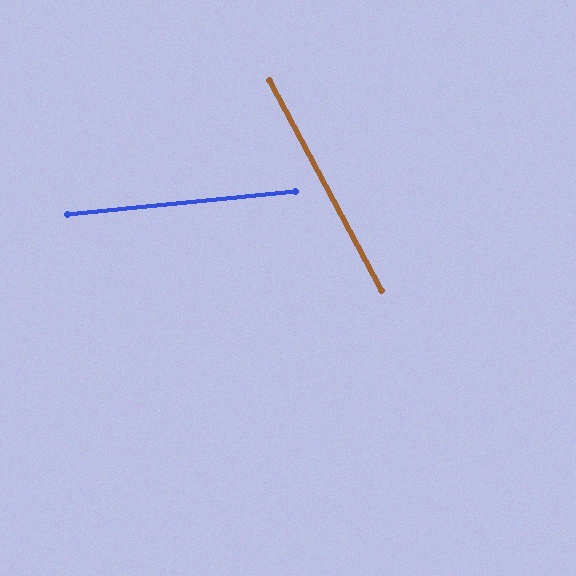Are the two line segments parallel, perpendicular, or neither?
Neither parallel nor perpendicular — they differ by about 68°.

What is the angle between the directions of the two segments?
Approximately 68 degrees.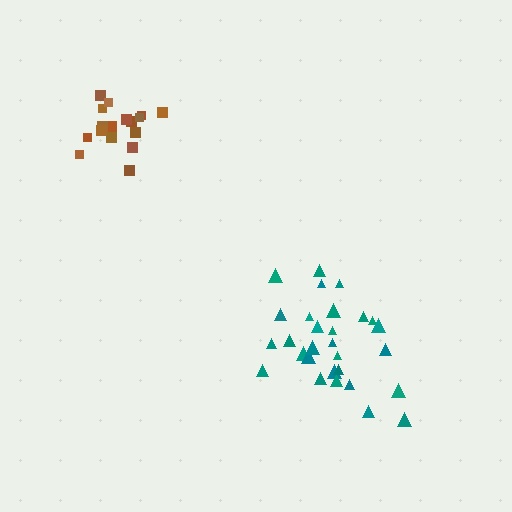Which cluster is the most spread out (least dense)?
Teal.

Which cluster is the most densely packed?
Brown.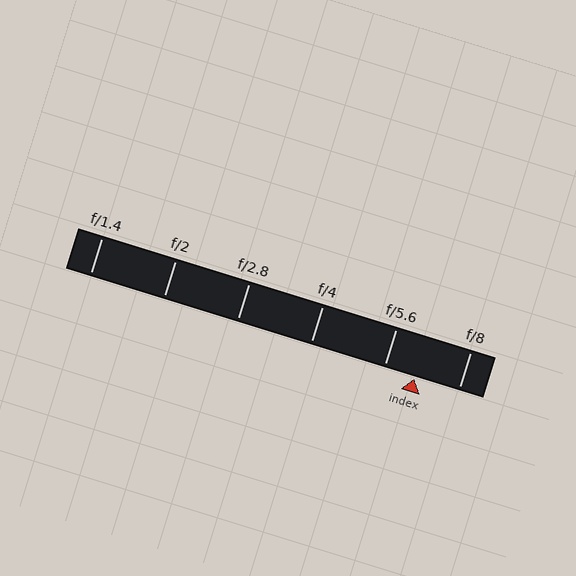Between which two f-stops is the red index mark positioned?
The index mark is between f/5.6 and f/8.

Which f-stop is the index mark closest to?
The index mark is closest to f/5.6.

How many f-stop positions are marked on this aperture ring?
There are 6 f-stop positions marked.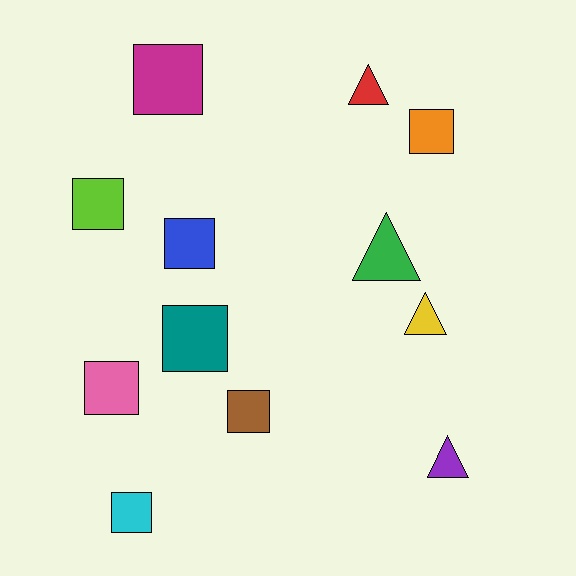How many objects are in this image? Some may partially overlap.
There are 12 objects.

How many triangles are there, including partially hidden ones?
There are 4 triangles.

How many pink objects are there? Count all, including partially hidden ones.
There is 1 pink object.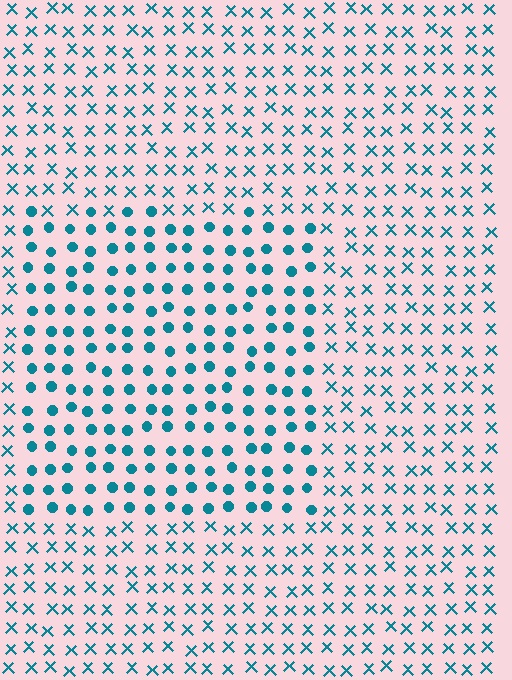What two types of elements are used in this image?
The image uses circles inside the rectangle region and X marks outside it.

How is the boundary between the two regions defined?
The boundary is defined by a change in element shape: circles inside vs. X marks outside. All elements share the same color and spacing.